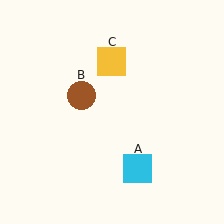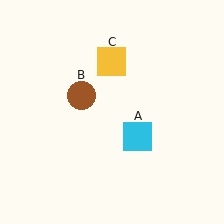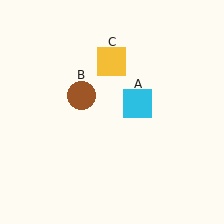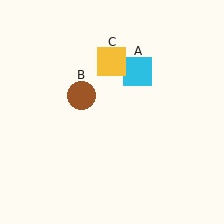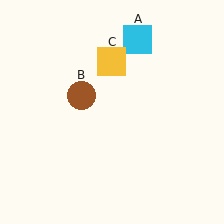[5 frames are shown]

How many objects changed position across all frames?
1 object changed position: cyan square (object A).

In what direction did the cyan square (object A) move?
The cyan square (object A) moved up.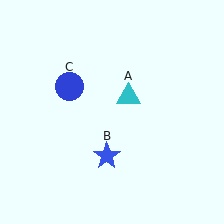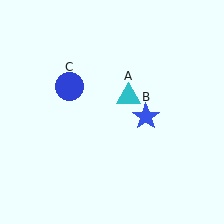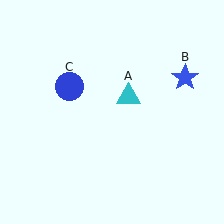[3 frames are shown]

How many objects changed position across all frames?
1 object changed position: blue star (object B).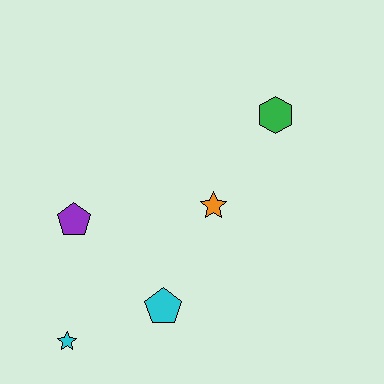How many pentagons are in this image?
There are 2 pentagons.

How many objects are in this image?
There are 5 objects.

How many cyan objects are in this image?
There are 2 cyan objects.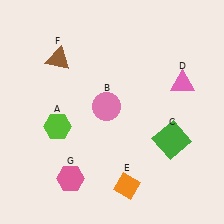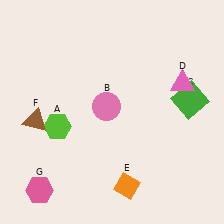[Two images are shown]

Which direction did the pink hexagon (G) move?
The pink hexagon (G) moved left.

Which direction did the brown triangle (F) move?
The brown triangle (F) moved down.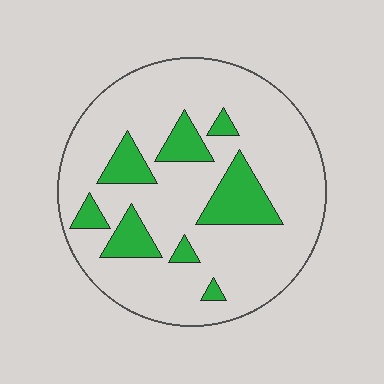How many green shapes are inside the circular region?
8.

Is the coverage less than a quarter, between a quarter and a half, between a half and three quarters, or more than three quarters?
Less than a quarter.